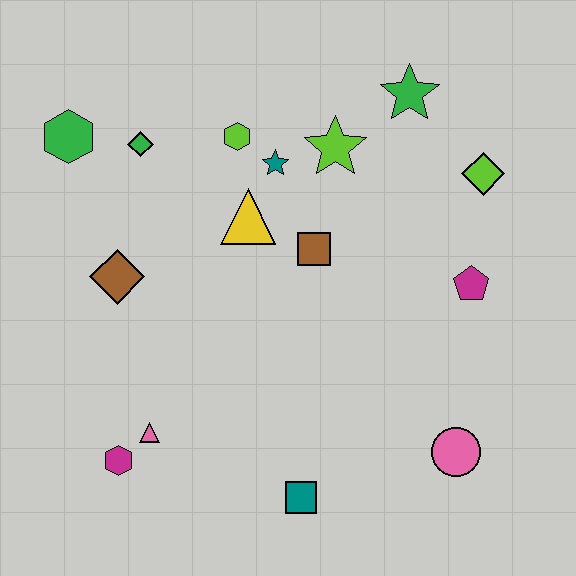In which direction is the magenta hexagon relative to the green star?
The magenta hexagon is below the green star.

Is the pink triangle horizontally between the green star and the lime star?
No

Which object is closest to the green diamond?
The green hexagon is closest to the green diamond.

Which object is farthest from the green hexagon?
The pink circle is farthest from the green hexagon.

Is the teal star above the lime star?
No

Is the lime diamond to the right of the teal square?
Yes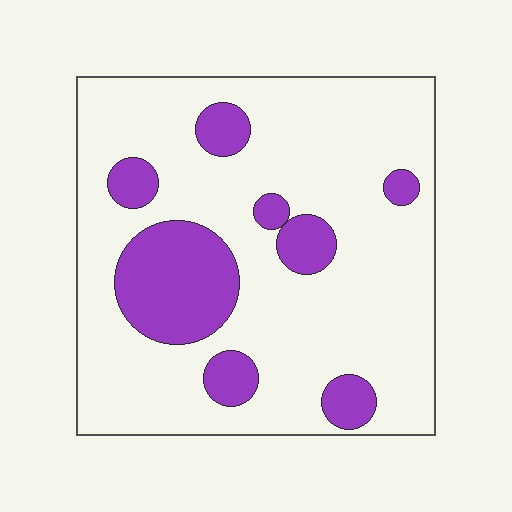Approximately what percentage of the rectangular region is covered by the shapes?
Approximately 20%.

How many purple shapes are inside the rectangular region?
8.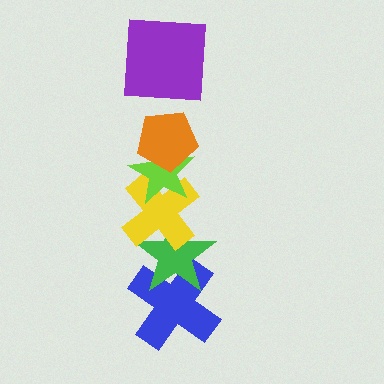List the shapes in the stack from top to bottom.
From top to bottom: the purple square, the orange pentagon, the lime star, the yellow cross, the green star, the blue cross.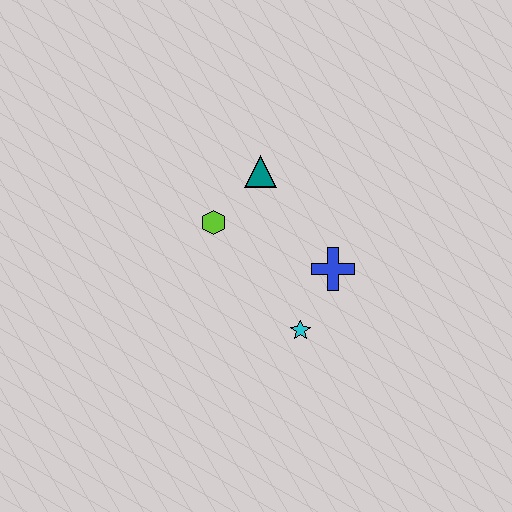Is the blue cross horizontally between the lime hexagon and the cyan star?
No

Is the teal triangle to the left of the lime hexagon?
No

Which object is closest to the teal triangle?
The lime hexagon is closest to the teal triangle.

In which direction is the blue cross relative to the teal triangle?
The blue cross is below the teal triangle.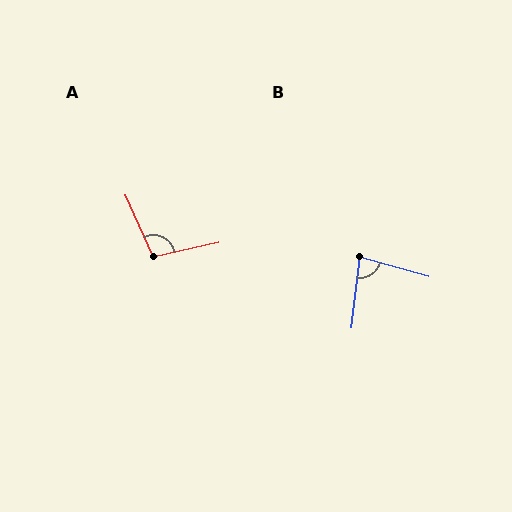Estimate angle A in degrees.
Approximately 101 degrees.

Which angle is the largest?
A, at approximately 101 degrees.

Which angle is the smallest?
B, at approximately 81 degrees.